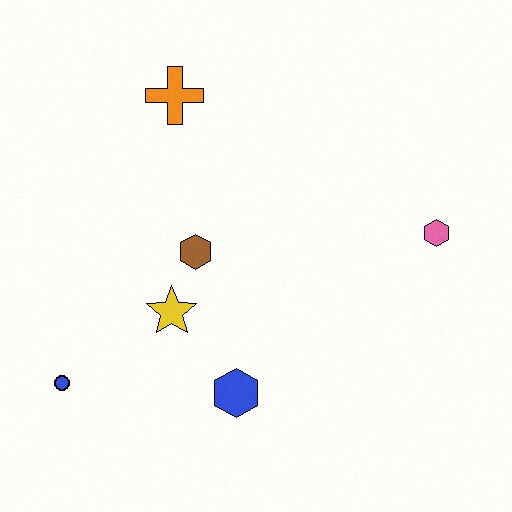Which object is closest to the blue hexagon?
The yellow star is closest to the blue hexagon.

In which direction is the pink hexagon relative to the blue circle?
The pink hexagon is to the right of the blue circle.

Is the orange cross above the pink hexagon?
Yes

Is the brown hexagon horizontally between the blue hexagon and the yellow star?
Yes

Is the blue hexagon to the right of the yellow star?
Yes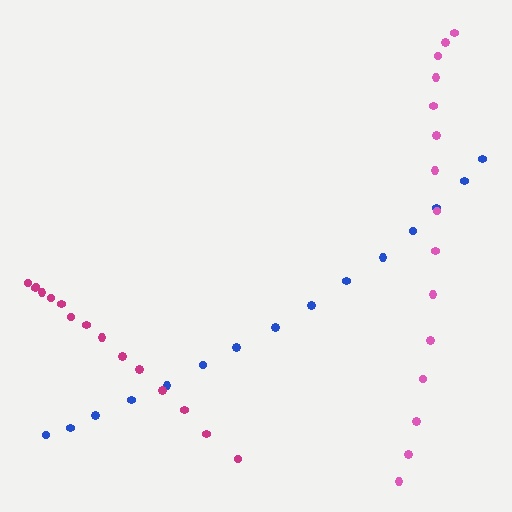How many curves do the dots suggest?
There are 3 distinct paths.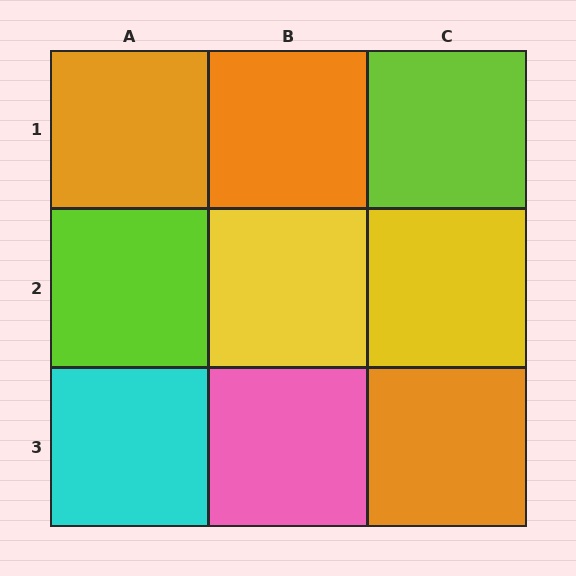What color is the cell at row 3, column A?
Cyan.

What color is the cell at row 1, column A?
Orange.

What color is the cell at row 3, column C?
Orange.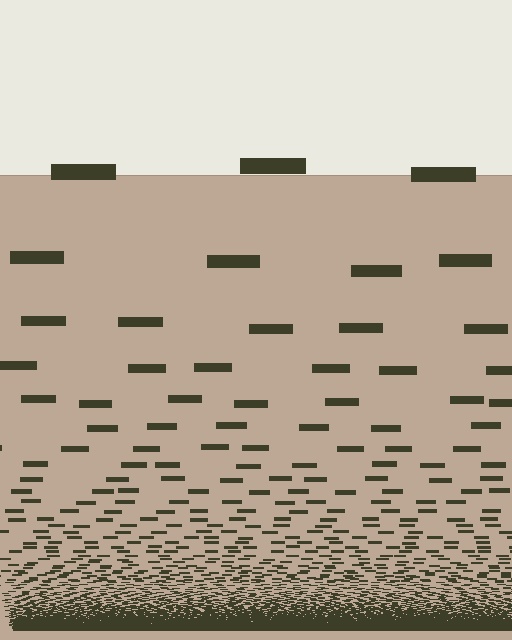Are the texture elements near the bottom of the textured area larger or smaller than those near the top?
Smaller. The gradient is inverted — elements near the bottom are smaller and denser.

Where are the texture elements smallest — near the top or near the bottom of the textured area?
Near the bottom.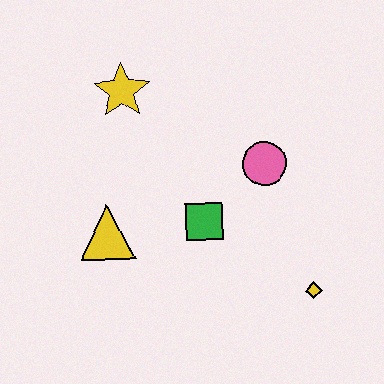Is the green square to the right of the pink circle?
No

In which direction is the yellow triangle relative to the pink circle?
The yellow triangle is to the left of the pink circle.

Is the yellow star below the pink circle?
No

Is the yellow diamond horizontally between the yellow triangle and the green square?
No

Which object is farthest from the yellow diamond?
The yellow star is farthest from the yellow diamond.